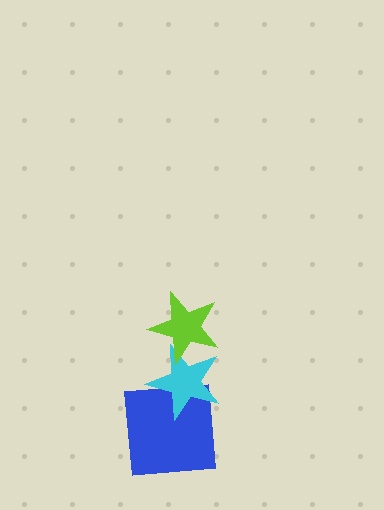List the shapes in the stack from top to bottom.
From top to bottom: the lime star, the cyan star, the blue square.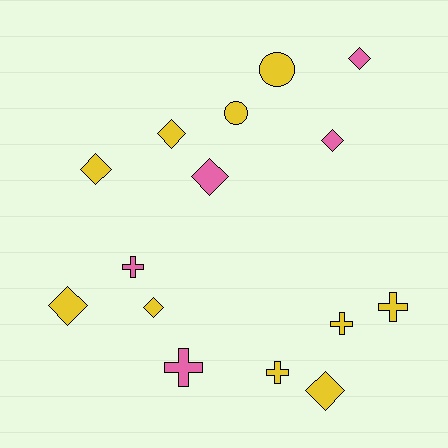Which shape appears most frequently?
Diamond, with 8 objects.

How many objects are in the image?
There are 15 objects.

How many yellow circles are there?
There are 2 yellow circles.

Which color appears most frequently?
Yellow, with 10 objects.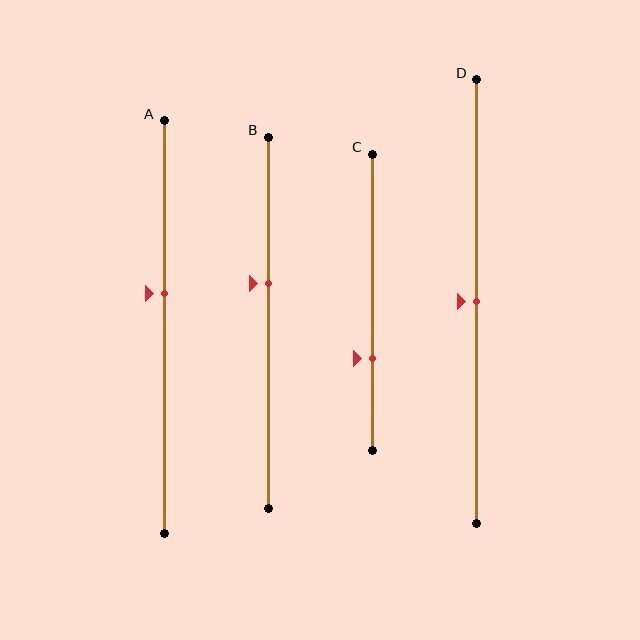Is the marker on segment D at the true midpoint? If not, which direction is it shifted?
Yes, the marker on segment D is at the true midpoint.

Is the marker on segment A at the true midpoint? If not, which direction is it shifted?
No, the marker on segment A is shifted upward by about 8% of the segment length.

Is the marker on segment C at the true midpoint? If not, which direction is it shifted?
No, the marker on segment C is shifted downward by about 19% of the segment length.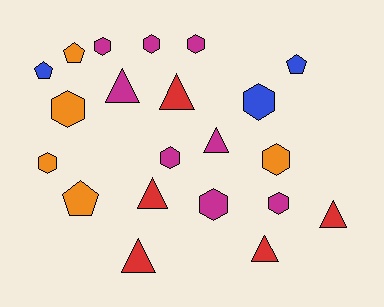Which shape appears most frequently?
Hexagon, with 10 objects.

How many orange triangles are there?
There are no orange triangles.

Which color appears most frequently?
Magenta, with 8 objects.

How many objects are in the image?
There are 21 objects.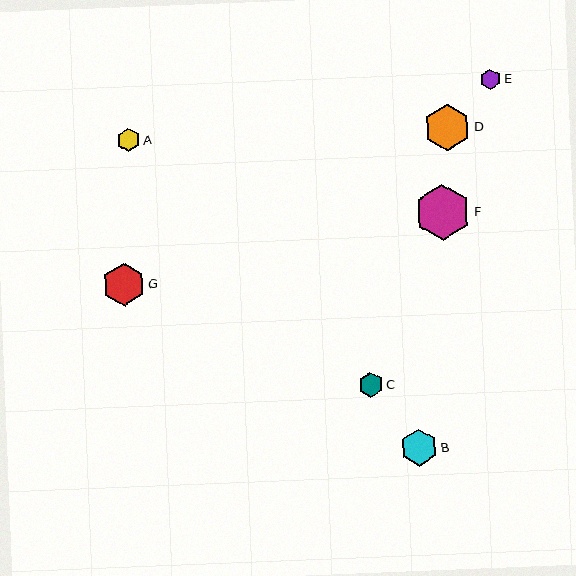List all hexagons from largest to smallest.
From largest to smallest: F, D, G, B, C, A, E.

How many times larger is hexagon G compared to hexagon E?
Hexagon G is approximately 2.1 times the size of hexagon E.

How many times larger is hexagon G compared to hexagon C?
Hexagon G is approximately 1.7 times the size of hexagon C.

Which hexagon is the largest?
Hexagon F is the largest with a size of approximately 56 pixels.